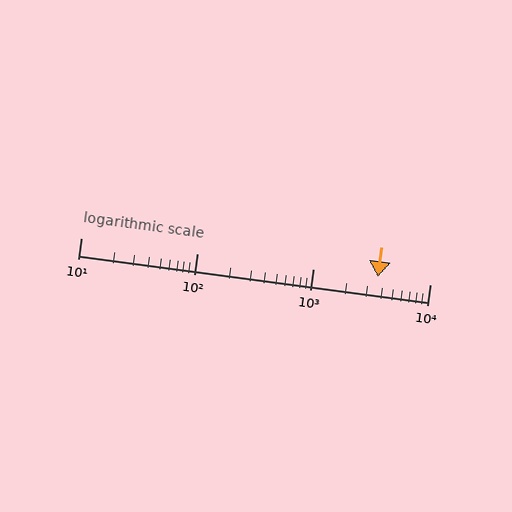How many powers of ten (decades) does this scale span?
The scale spans 3 decades, from 10 to 10000.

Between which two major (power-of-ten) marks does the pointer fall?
The pointer is between 1000 and 10000.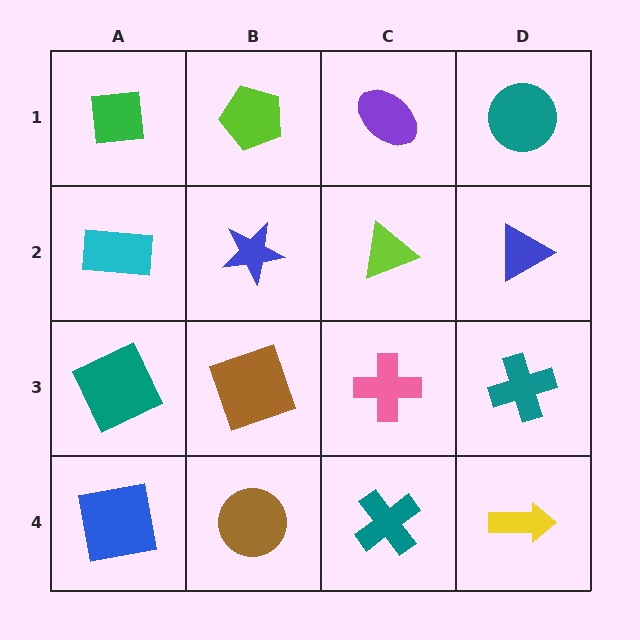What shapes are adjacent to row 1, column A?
A cyan rectangle (row 2, column A), a lime pentagon (row 1, column B).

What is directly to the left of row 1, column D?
A purple ellipse.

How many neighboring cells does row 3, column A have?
3.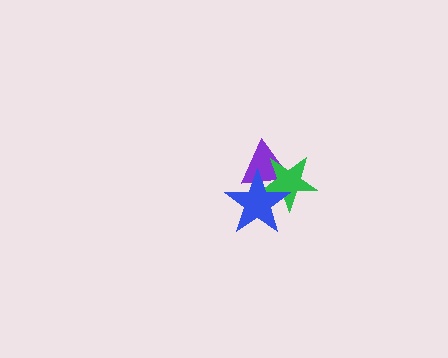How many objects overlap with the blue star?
2 objects overlap with the blue star.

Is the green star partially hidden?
Yes, it is partially covered by another shape.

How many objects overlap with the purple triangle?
2 objects overlap with the purple triangle.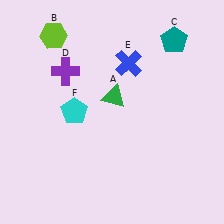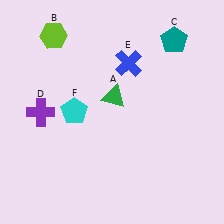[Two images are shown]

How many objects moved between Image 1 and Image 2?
1 object moved between the two images.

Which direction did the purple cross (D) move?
The purple cross (D) moved down.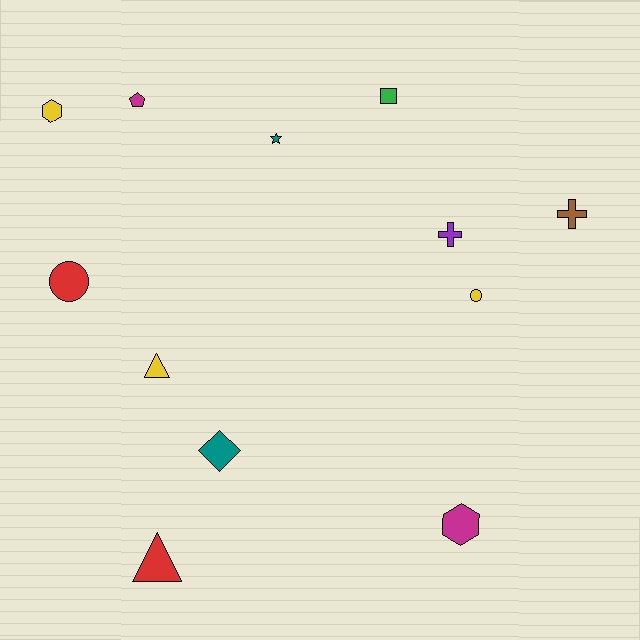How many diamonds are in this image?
There is 1 diamond.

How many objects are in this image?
There are 12 objects.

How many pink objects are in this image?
There are no pink objects.